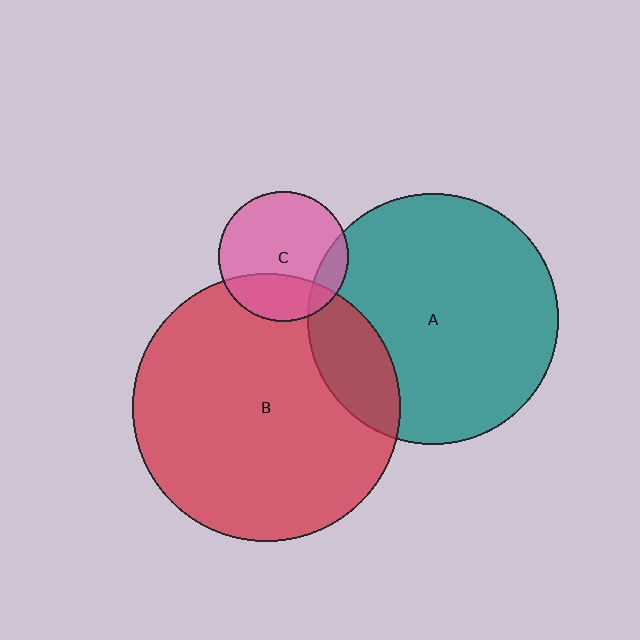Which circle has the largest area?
Circle B (red).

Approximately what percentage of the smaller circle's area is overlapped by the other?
Approximately 30%.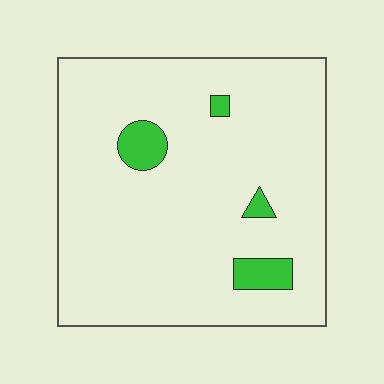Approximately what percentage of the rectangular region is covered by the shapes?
Approximately 5%.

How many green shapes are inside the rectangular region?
4.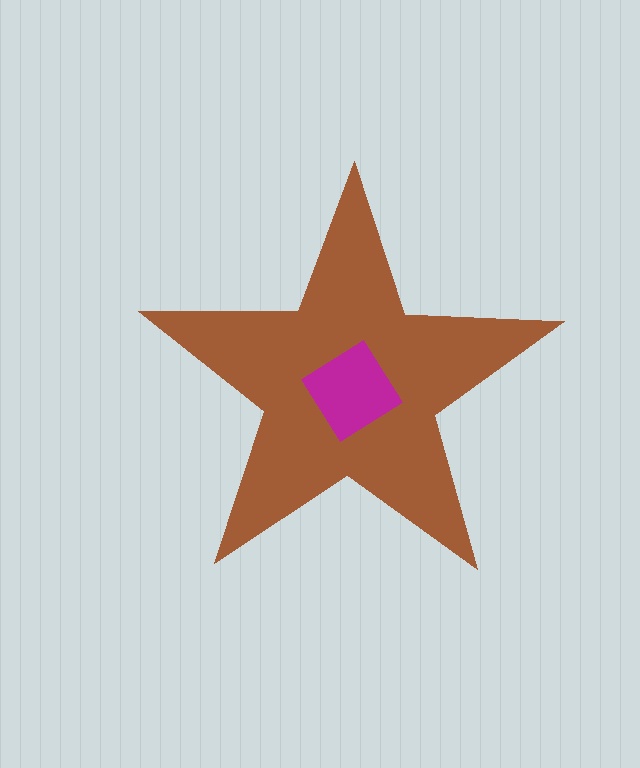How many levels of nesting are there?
2.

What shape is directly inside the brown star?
The magenta diamond.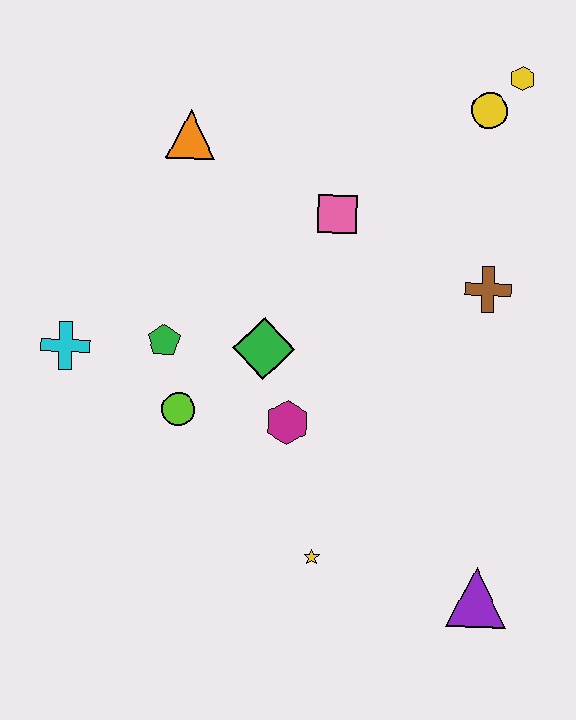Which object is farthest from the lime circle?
The yellow hexagon is farthest from the lime circle.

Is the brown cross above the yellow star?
Yes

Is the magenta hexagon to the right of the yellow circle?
No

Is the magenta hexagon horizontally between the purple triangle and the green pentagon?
Yes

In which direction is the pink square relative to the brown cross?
The pink square is to the left of the brown cross.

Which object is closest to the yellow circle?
The yellow hexagon is closest to the yellow circle.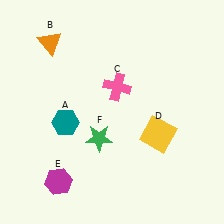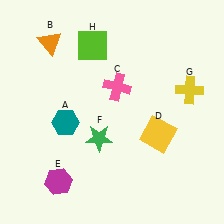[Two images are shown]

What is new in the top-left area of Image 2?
A lime square (H) was added in the top-left area of Image 2.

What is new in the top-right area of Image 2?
A yellow cross (G) was added in the top-right area of Image 2.